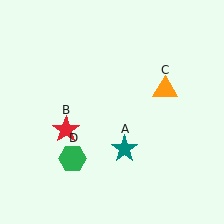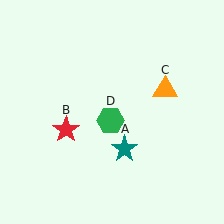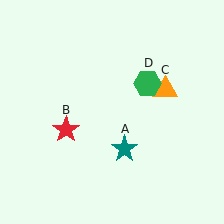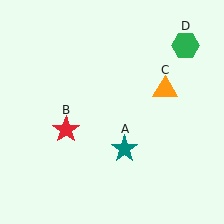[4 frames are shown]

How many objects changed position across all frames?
1 object changed position: green hexagon (object D).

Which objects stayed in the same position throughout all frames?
Teal star (object A) and red star (object B) and orange triangle (object C) remained stationary.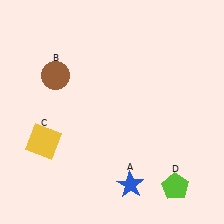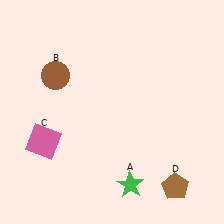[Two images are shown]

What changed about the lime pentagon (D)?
In Image 1, D is lime. In Image 2, it changed to brown.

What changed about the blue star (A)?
In Image 1, A is blue. In Image 2, it changed to green.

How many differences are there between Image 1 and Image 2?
There are 3 differences between the two images.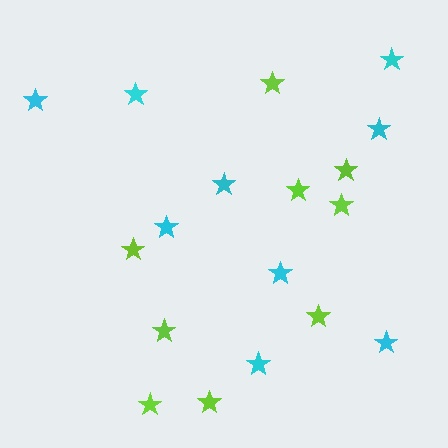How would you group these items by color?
There are 2 groups: one group of lime stars (9) and one group of cyan stars (9).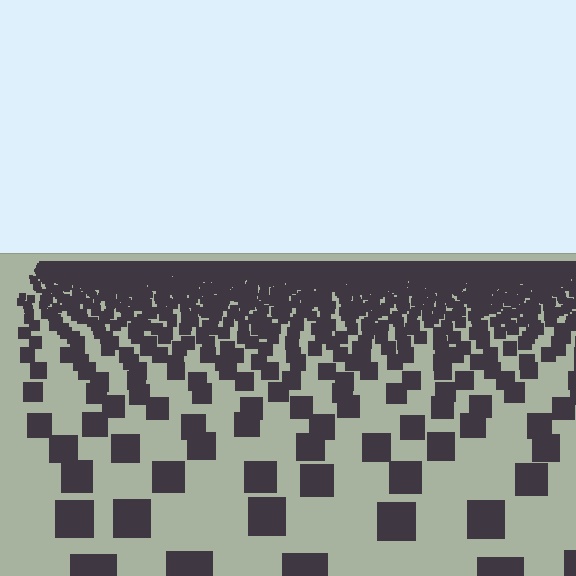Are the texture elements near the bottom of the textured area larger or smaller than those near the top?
Larger. Near the bottom, elements are closer to the viewer and appear at a bigger on-screen size.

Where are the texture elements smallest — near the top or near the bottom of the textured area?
Near the top.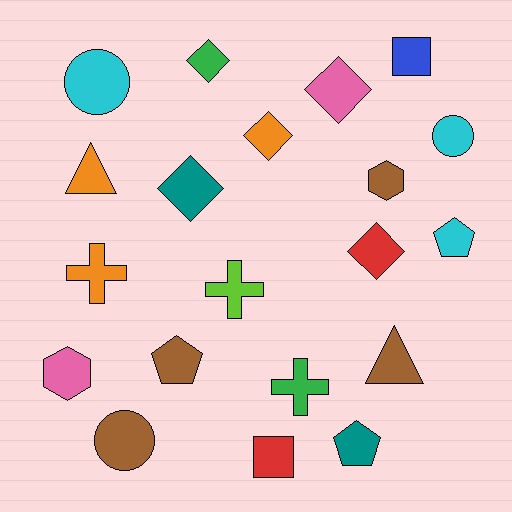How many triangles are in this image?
There are 2 triangles.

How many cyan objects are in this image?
There are 3 cyan objects.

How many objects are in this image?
There are 20 objects.